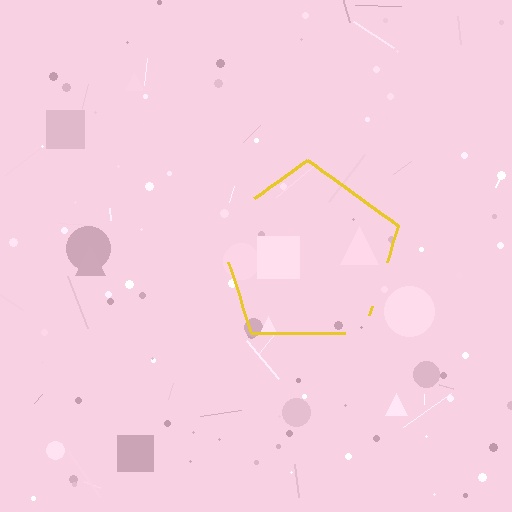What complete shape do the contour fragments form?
The contour fragments form a pentagon.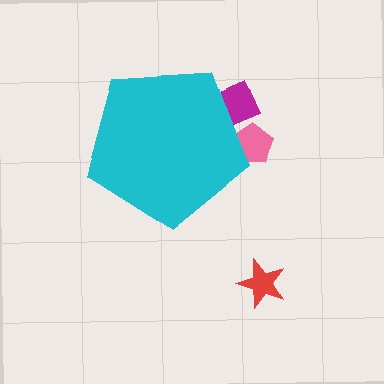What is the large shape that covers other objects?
A cyan pentagon.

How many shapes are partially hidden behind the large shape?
2 shapes are partially hidden.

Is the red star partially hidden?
No, the red star is fully visible.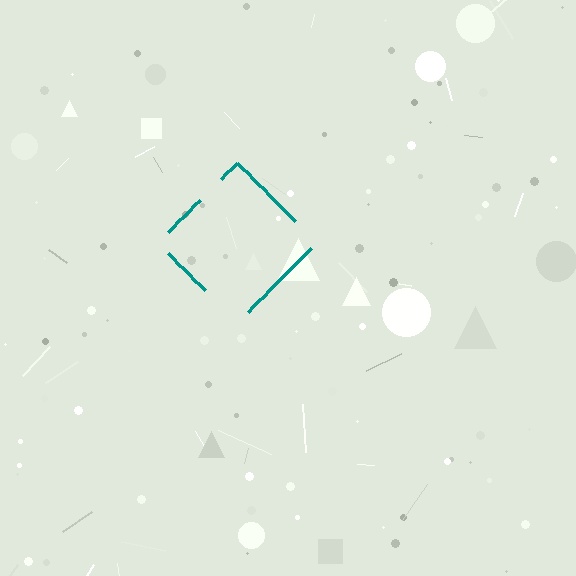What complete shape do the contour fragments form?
The contour fragments form a diamond.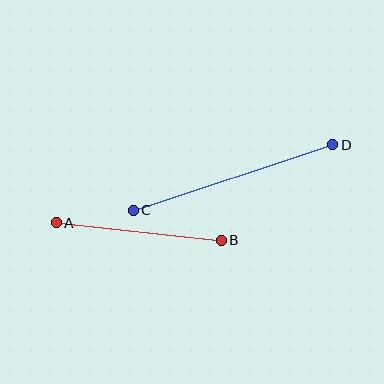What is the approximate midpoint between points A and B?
The midpoint is at approximately (139, 231) pixels.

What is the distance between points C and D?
The distance is approximately 210 pixels.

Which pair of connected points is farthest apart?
Points C and D are farthest apart.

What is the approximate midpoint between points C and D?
The midpoint is at approximately (233, 178) pixels.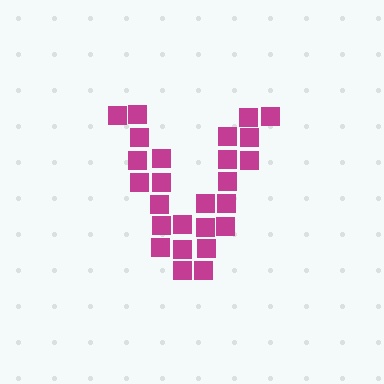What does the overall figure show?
The overall figure shows the letter V.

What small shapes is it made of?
It is made of small squares.